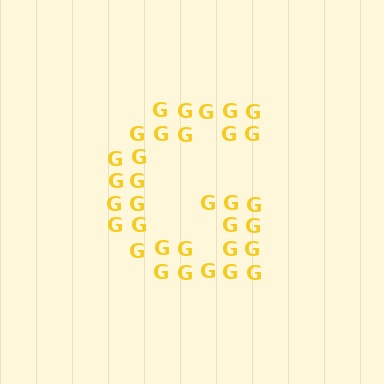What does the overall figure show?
The overall figure shows the letter G.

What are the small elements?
The small elements are letter G's.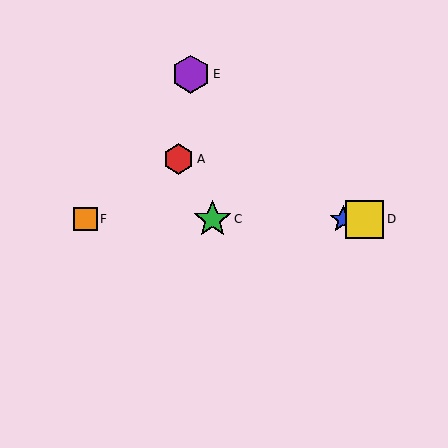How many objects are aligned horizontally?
4 objects (B, C, D, F) are aligned horizontally.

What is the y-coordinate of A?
Object A is at y≈159.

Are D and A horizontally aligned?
No, D is at y≈219 and A is at y≈159.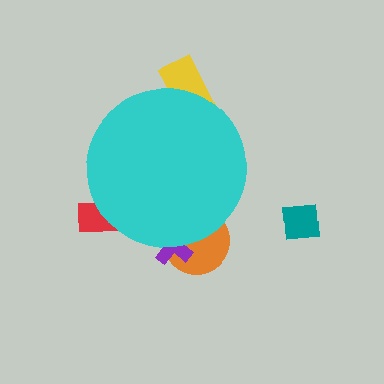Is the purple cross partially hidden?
Yes, the purple cross is partially hidden behind the cyan circle.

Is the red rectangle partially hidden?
Yes, the red rectangle is partially hidden behind the cyan circle.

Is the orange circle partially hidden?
Yes, the orange circle is partially hidden behind the cyan circle.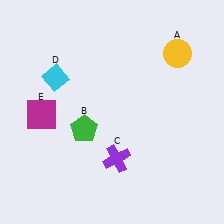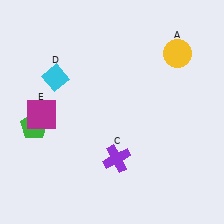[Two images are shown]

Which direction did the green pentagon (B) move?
The green pentagon (B) moved left.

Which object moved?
The green pentagon (B) moved left.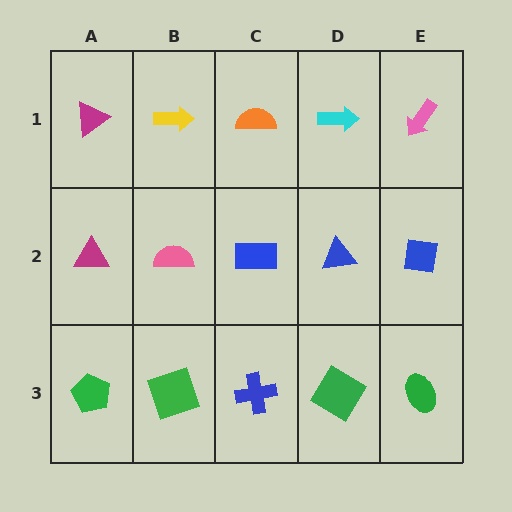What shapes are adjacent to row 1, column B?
A pink semicircle (row 2, column B), a magenta triangle (row 1, column A), an orange semicircle (row 1, column C).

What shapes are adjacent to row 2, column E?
A pink arrow (row 1, column E), a green ellipse (row 3, column E), a blue triangle (row 2, column D).